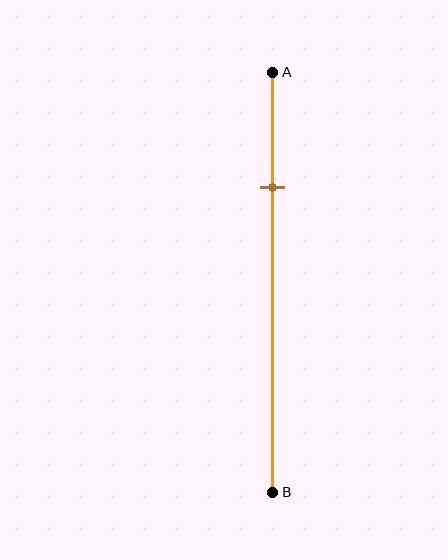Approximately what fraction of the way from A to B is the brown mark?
The brown mark is approximately 30% of the way from A to B.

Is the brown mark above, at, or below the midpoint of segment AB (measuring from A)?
The brown mark is above the midpoint of segment AB.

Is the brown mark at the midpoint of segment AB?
No, the mark is at about 30% from A, not at the 50% midpoint.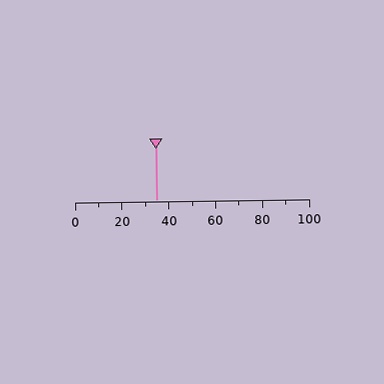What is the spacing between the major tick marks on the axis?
The major ticks are spaced 20 apart.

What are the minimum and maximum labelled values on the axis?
The axis runs from 0 to 100.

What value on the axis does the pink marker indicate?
The marker indicates approximately 35.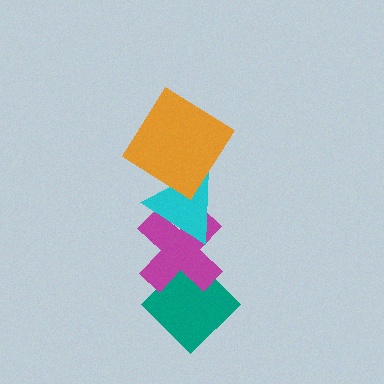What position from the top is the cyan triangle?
The cyan triangle is 2nd from the top.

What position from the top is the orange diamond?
The orange diamond is 1st from the top.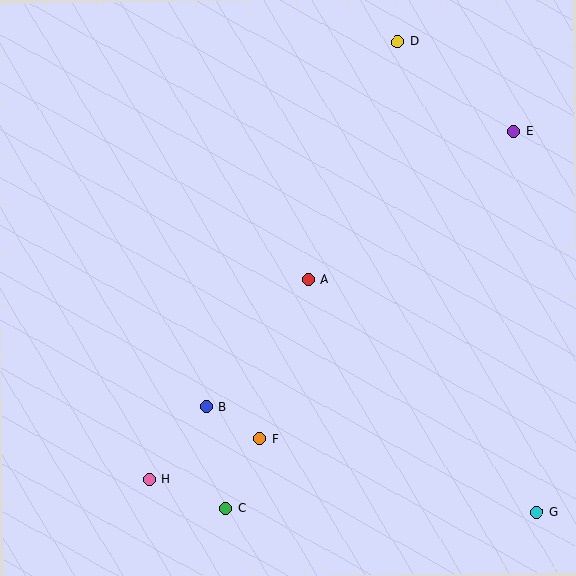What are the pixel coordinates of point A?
Point A is at (308, 280).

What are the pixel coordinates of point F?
Point F is at (260, 439).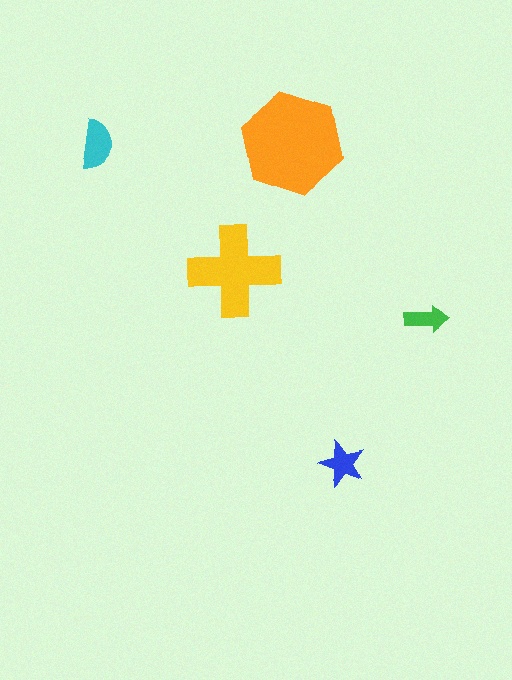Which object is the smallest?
The green arrow.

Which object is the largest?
The orange hexagon.